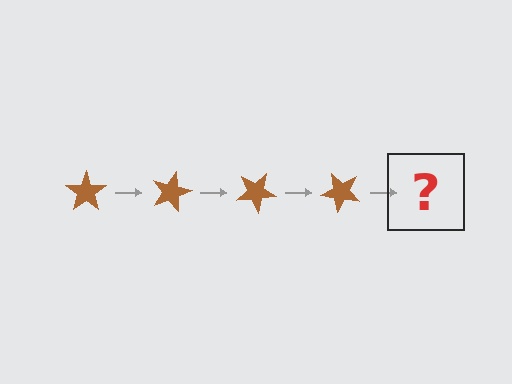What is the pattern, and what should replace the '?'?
The pattern is that the star rotates 15 degrees each step. The '?' should be a brown star rotated 60 degrees.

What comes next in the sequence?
The next element should be a brown star rotated 60 degrees.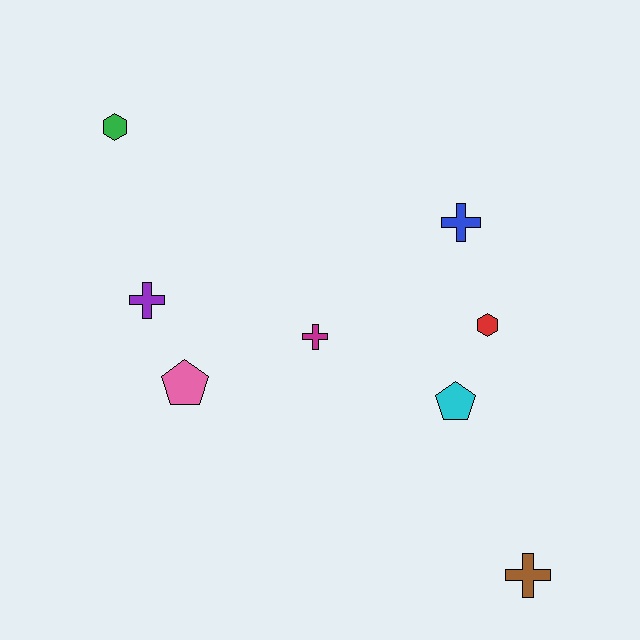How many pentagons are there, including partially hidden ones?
There are 2 pentagons.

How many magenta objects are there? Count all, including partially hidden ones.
There is 1 magenta object.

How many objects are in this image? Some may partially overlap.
There are 8 objects.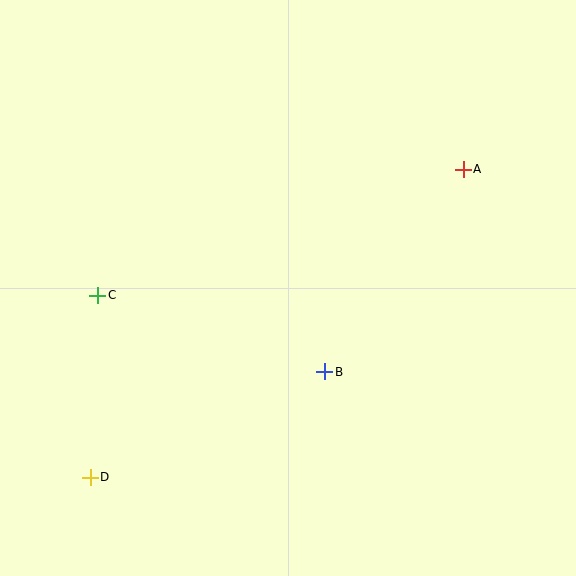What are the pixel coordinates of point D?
Point D is at (90, 477).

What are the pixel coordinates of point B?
Point B is at (325, 372).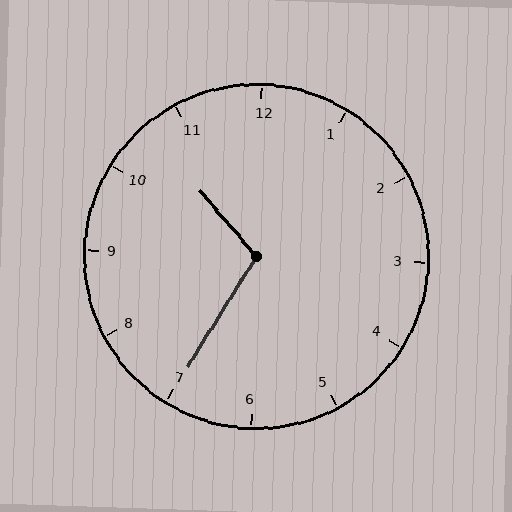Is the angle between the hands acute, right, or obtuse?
It is obtuse.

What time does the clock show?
10:35.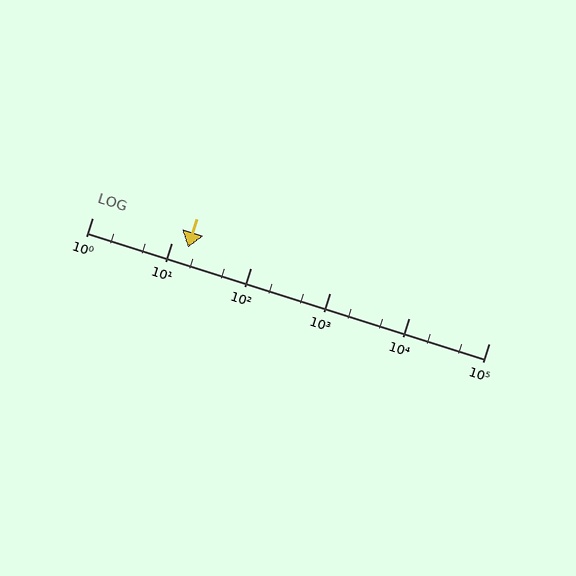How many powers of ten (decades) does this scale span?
The scale spans 5 decades, from 1 to 100000.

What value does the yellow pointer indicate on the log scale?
The pointer indicates approximately 16.